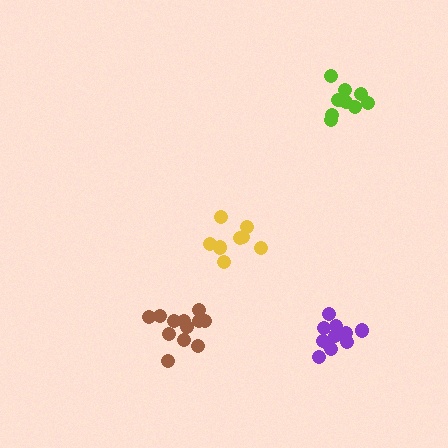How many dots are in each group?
Group 1: 12 dots, Group 2: 10 dots, Group 3: 8 dots, Group 4: 11 dots (41 total).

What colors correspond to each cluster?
The clusters are colored: brown, lime, yellow, purple.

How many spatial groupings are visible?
There are 4 spatial groupings.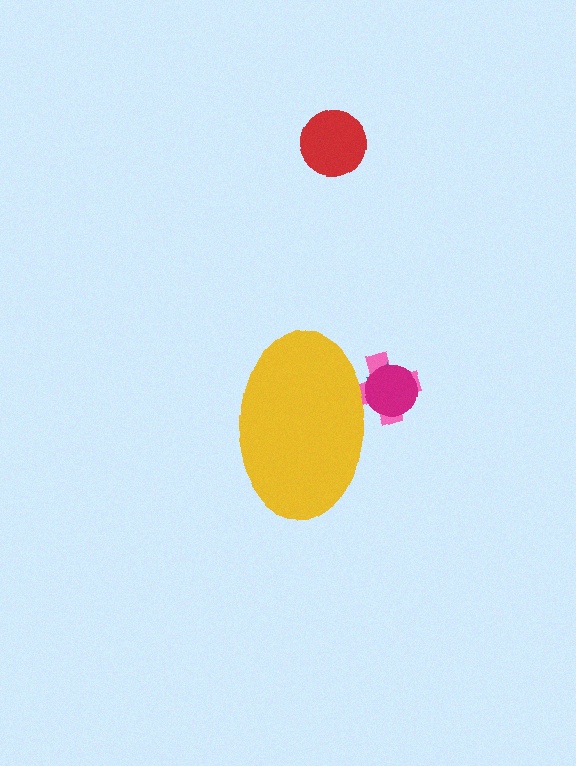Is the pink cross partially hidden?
Yes, the pink cross is partially hidden behind the yellow ellipse.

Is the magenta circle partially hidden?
Yes, the magenta circle is partially hidden behind the yellow ellipse.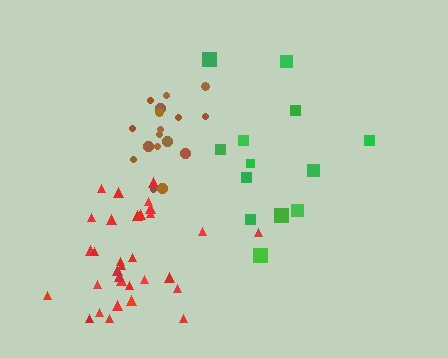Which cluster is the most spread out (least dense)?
Green.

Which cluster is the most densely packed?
Brown.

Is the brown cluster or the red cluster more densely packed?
Brown.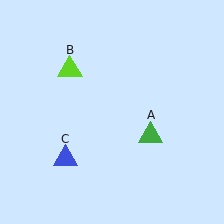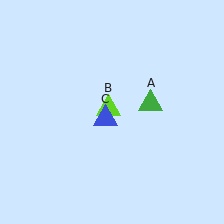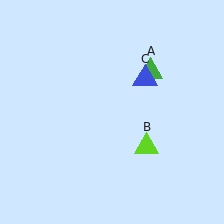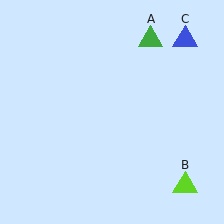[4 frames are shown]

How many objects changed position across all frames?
3 objects changed position: green triangle (object A), lime triangle (object B), blue triangle (object C).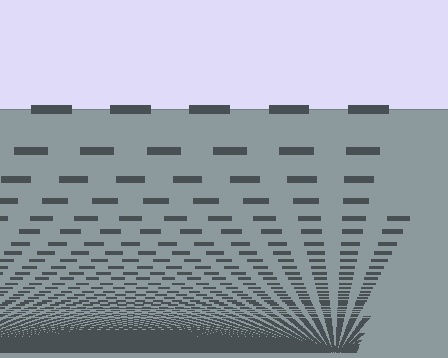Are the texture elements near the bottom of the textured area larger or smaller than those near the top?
Smaller. The gradient is inverted — elements near the bottom are smaller and denser.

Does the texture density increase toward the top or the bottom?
Density increases toward the bottom.